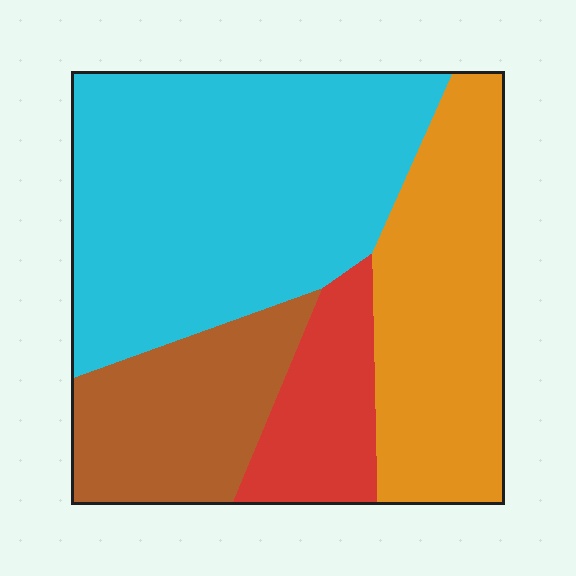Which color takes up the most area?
Cyan, at roughly 45%.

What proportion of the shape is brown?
Brown takes up about one sixth (1/6) of the shape.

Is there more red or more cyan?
Cyan.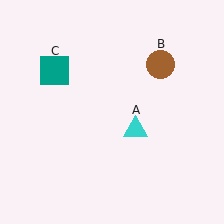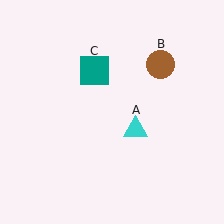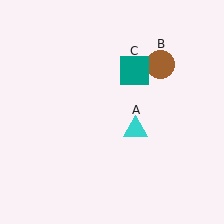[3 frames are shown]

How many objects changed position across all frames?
1 object changed position: teal square (object C).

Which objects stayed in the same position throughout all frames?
Cyan triangle (object A) and brown circle (object B) remained stationary.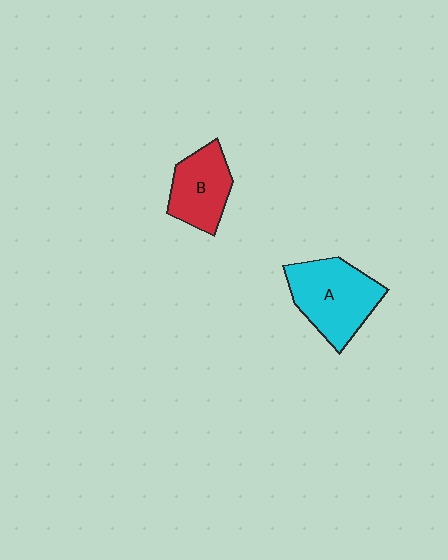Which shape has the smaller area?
Shape B (red).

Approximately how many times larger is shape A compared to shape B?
Approximately 1.4 times.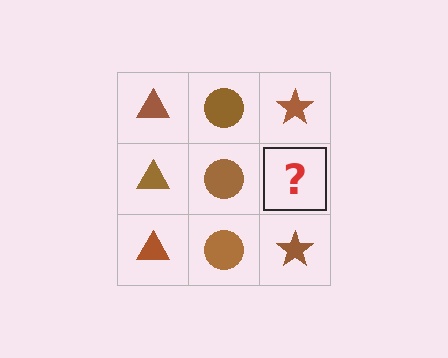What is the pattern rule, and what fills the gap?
The rule is that each column has a consistent shape. The gap should be filled with a brown star.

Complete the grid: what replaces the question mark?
The question mark should be replaced with a brown star.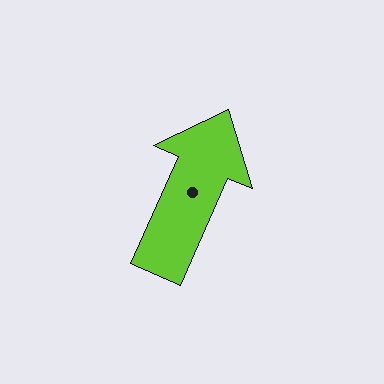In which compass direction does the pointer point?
Northeast.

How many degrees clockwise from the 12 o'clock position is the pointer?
Approximately 24 degrees.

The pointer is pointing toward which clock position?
Roughly 1 o'clock.